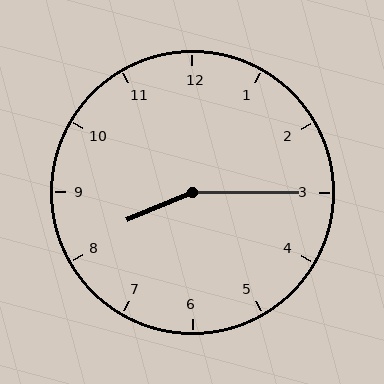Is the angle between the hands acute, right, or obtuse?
It is obtuse.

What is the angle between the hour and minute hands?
Approximately 158 degrees.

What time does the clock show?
8:15.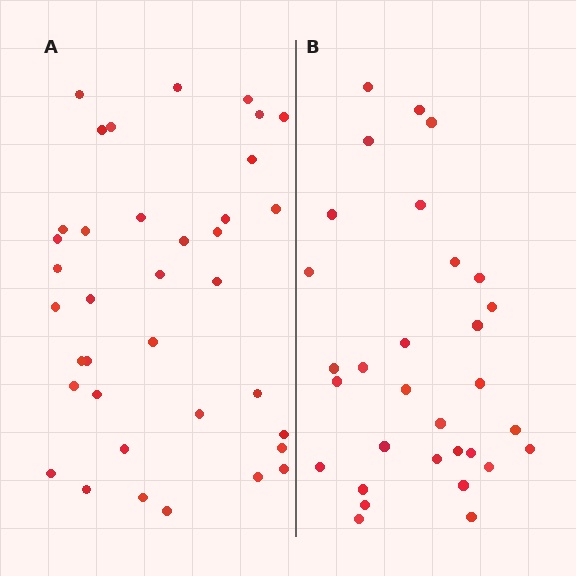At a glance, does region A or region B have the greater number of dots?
Region A (the left region) has more dots.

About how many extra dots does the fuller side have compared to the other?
Region A has about 6 more dots than region B.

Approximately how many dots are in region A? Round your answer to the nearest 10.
About 40 dots. (The exact count is 37, which rounds to 40.)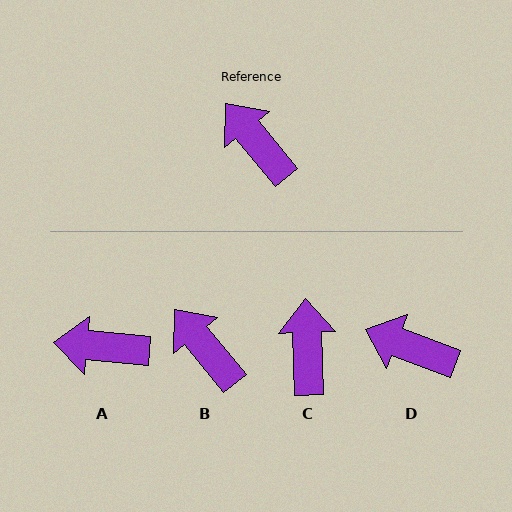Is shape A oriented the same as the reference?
No, it is off by about 46 degrees.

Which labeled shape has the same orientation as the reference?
B.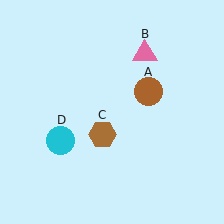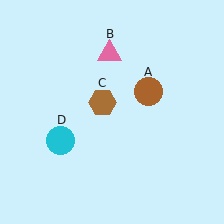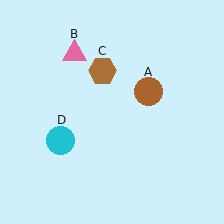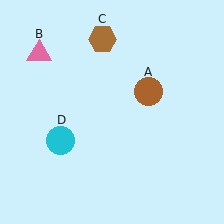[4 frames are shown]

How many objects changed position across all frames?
2 objects changed position: pink triangle (object B), brown hexagon (object C).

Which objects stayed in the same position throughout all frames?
Brown circle (object A) and cyan circle (object D) remained stationary.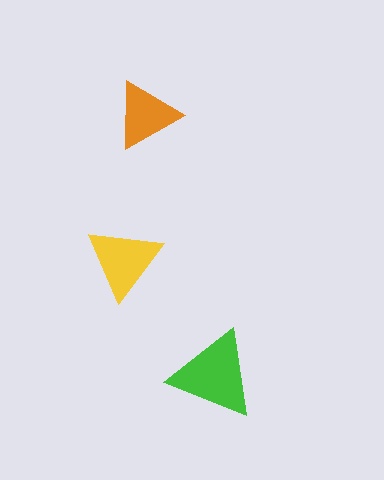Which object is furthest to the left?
The yellow triangle is leftmost.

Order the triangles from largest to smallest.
the green one, the yellow one, the orange one.